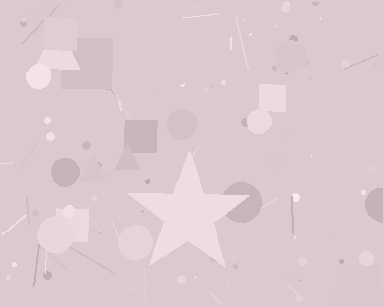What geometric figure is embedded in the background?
A star is embedded in the background.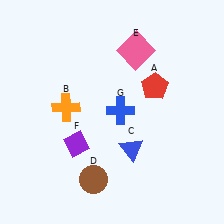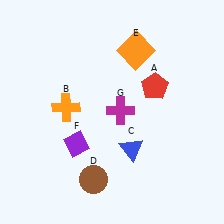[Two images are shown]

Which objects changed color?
E changed from pink to orange. G changed from blue to magenta.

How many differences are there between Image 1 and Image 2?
There are 2 differences between the two images.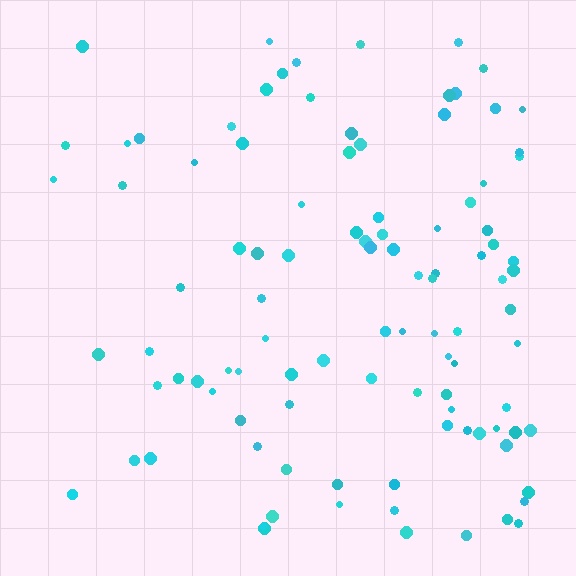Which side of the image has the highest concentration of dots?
The right.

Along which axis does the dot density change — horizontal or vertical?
Horizontal.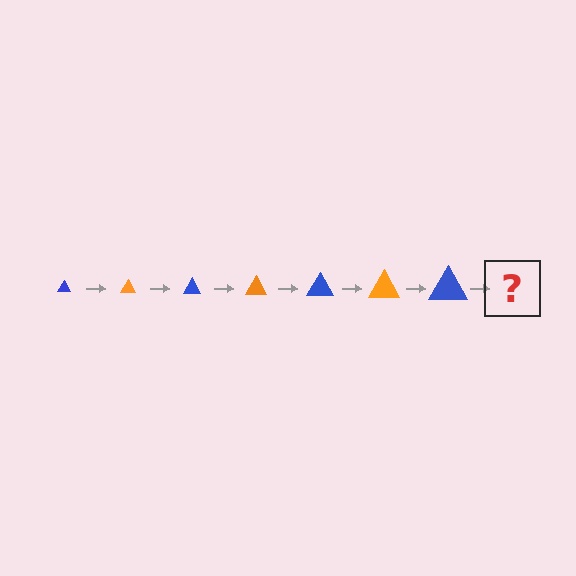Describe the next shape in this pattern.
It should be an orange triangle, larger than the previous one.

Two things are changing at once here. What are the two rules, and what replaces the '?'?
The two rules are that the triangle grows larger each step and the color cycles through blue and orange. The '?' should be an orange triangle, larger than the previous one.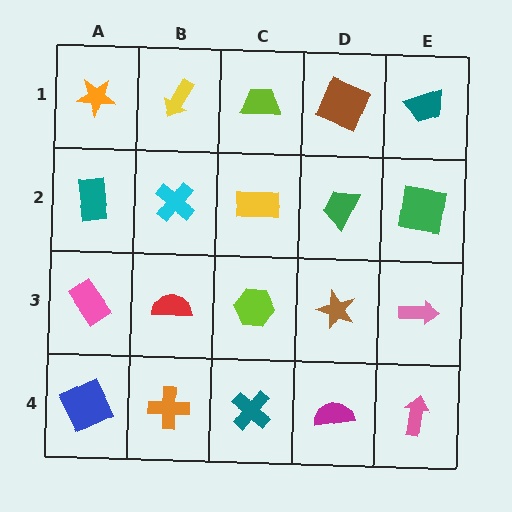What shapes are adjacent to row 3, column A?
A teal rectangle (row 2, column A), a blue square (row 4, column A), a red semicircle (row 3, column B).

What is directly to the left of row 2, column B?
A teal rectangle.